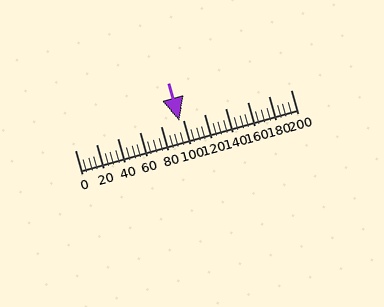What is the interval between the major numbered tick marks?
The major tick marks are spaced 20 units apart.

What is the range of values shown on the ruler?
The ruler shows values from 0 to 200.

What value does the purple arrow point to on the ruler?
The purple arrow points to approximately 97.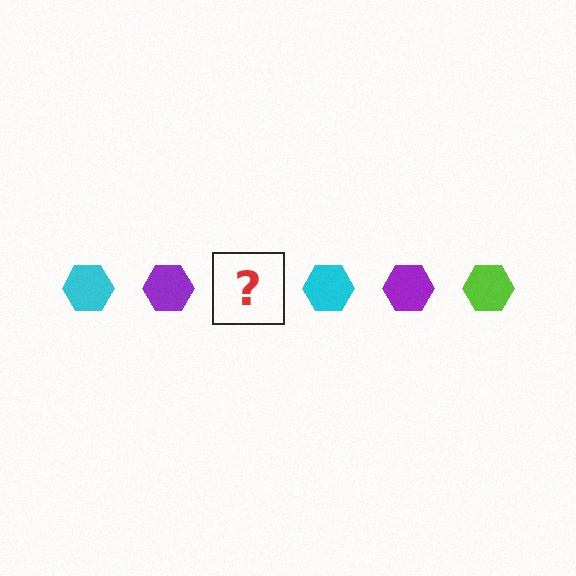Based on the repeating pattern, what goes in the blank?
The blank should be a lime hexagon.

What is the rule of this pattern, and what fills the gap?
The rule is that the pattern cycles through cyan, purple, lime hexagons. The gap should be filled with a lime hexagon.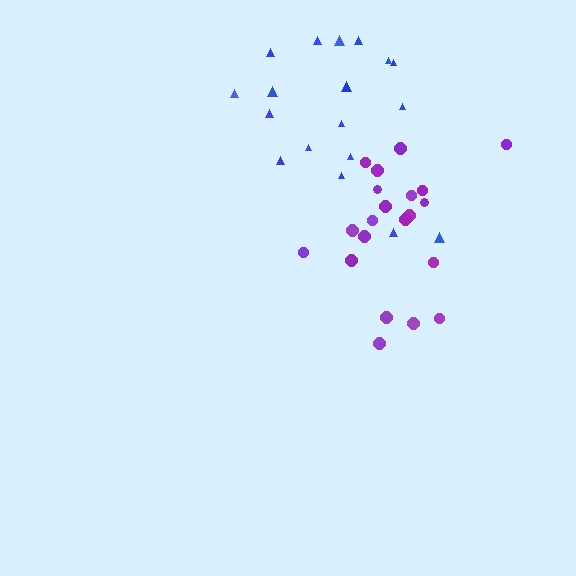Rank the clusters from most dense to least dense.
purple, blue.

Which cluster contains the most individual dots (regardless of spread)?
Purple (21).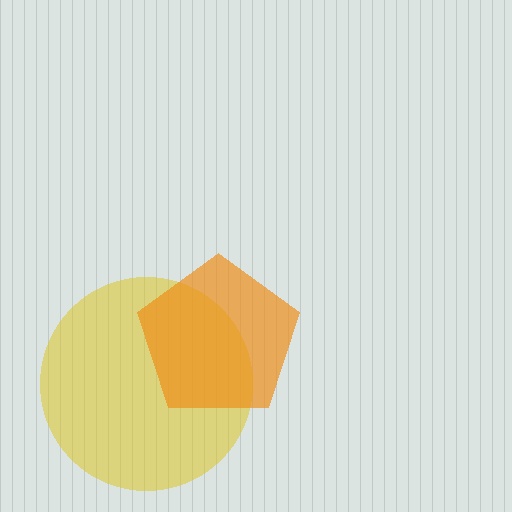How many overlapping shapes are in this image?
There are 2 overlapping shapes in the image.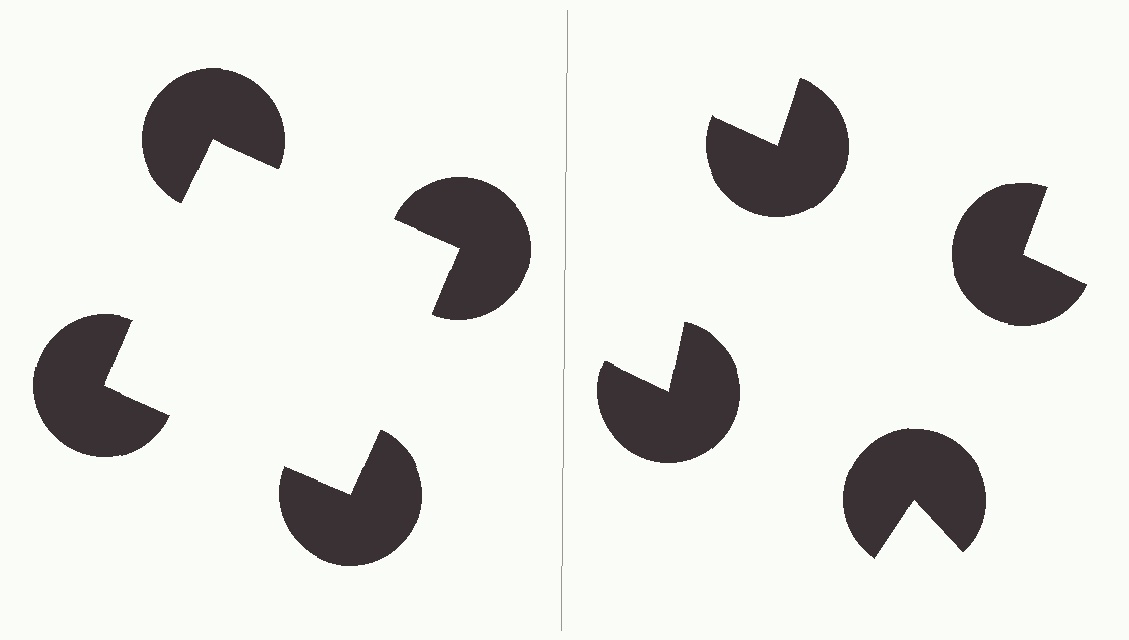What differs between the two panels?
The pac-man discs are positioned identically on both sides; only the wedge orientations differ. On the left they align to a square; on the right they are misaligned.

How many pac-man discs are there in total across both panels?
8 — 4 on each side.